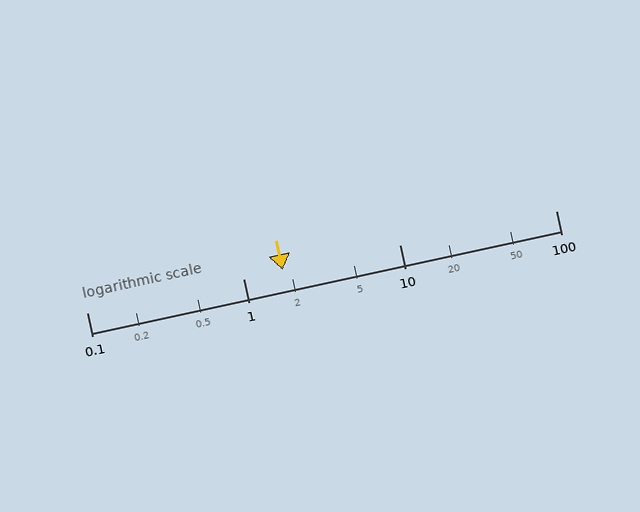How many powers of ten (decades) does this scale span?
The scale spans 3 decades, from 0.1 to 100.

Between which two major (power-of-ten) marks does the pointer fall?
The pointer is between 1 and 10.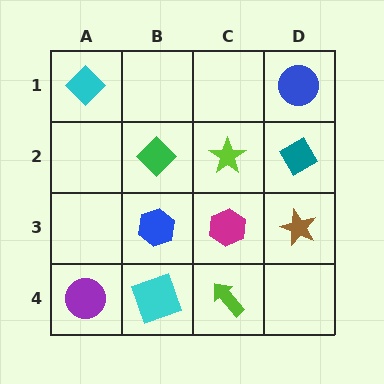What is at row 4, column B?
A cyan square.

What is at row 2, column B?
A green diamond.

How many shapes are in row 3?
3 shapes.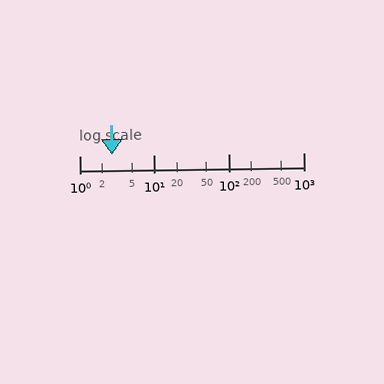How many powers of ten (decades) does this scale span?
The scale spans 3 decades, from 1 to 1000.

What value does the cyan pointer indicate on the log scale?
The pointer indicates approximately 2.7.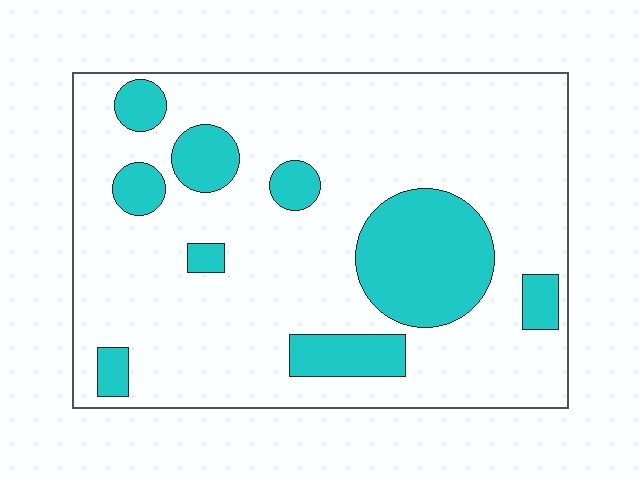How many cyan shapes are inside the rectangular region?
9.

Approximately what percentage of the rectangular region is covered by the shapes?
Approximately 20%.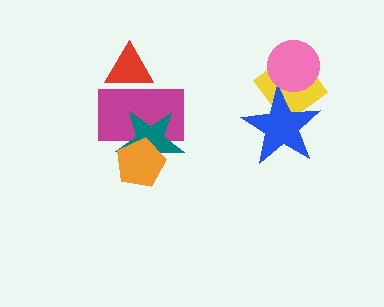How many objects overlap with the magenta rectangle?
3 objects overlap with the magenta rectangle.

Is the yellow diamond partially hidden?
Yes, it is partially covered by another shape.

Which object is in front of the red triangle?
The magenta rectangle is in front of the red triangle.